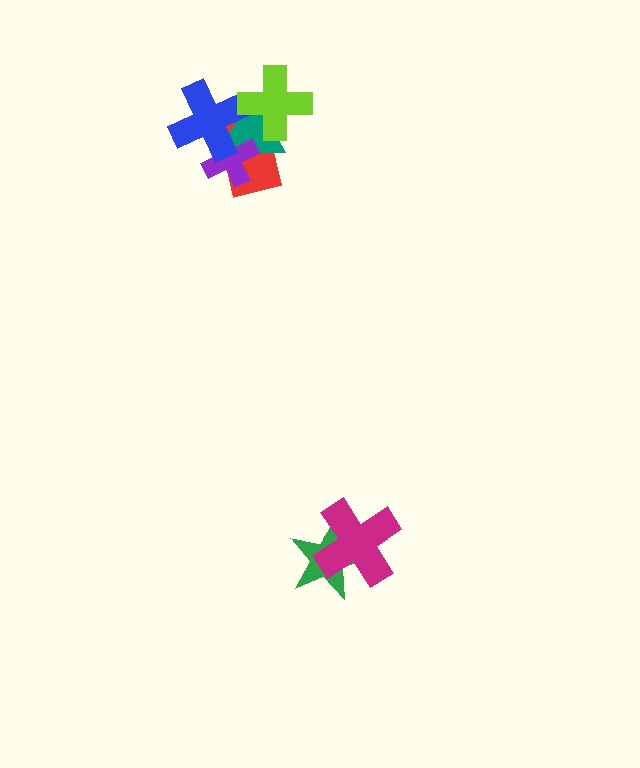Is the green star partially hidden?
Yes, it is partially covered by another shape.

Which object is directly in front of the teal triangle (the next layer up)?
The purple cross is directly in front of the teal triangle.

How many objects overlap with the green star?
1 object overlaps with the green star.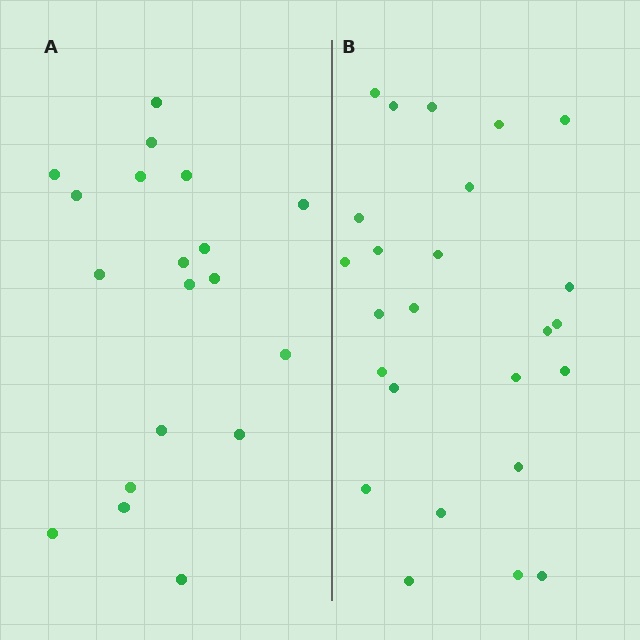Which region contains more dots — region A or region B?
Region B (the right region) has more dots.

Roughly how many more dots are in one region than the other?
Region B has about 6 more dots than region A.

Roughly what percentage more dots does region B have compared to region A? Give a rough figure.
About 30% more.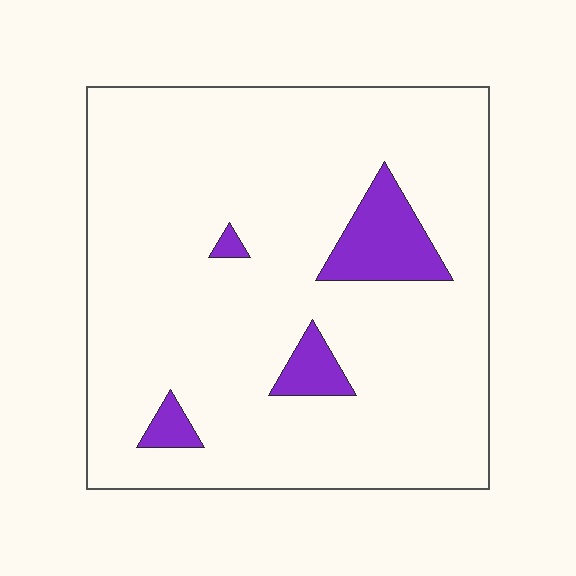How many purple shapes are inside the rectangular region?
4.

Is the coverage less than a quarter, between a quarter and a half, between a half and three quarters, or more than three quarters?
Less than a quarter.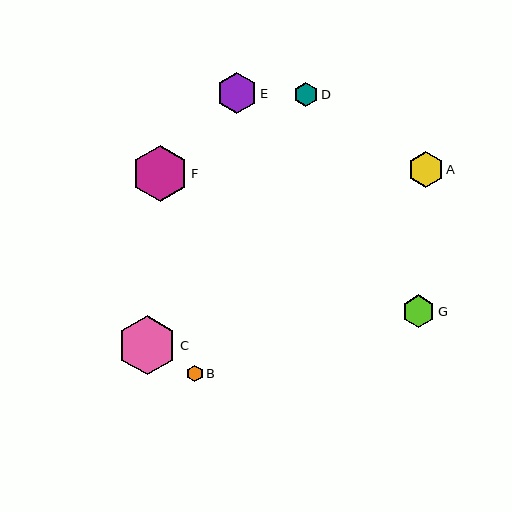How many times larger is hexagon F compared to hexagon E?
Hexagon F is approximately 1.4 times the size of hexagon E.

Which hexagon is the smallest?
Hexagon B is the smallest with a size of approximately 17 pixels.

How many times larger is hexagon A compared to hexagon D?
Hexagon A is approximately 1.5 times the size of hexagon D.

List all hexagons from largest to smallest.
From largest to smallest: C, F, E, A, G, D, B.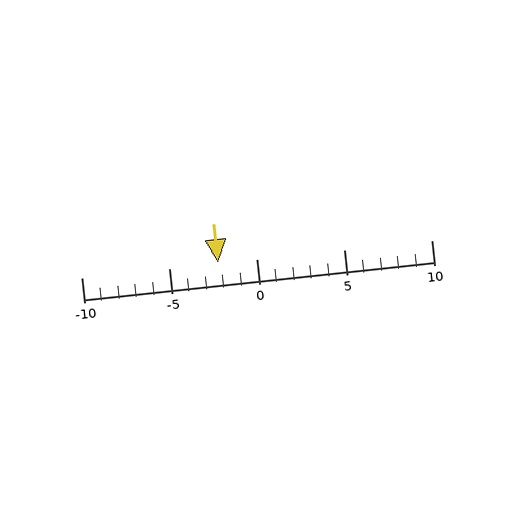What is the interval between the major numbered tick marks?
The major tick marks are spaced 5 units apart.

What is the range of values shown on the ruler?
The ruler shows values from -10 to 10.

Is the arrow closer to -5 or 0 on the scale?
The arrow is closer to 0.